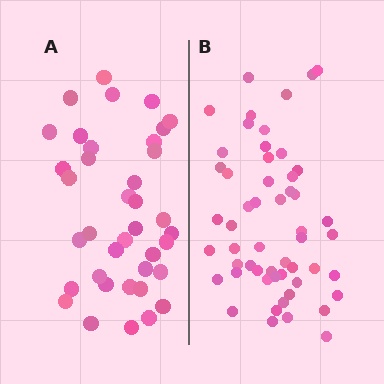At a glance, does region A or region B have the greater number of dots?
Region B (the right region) has more dots.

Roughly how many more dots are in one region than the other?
Region B has approximately 15 more dots than region A.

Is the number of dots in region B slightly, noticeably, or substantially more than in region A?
Region B has noticeably more, but not dramatically so. The ratio is roughly 1.4 to 1.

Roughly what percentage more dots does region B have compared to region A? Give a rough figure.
About 40% more.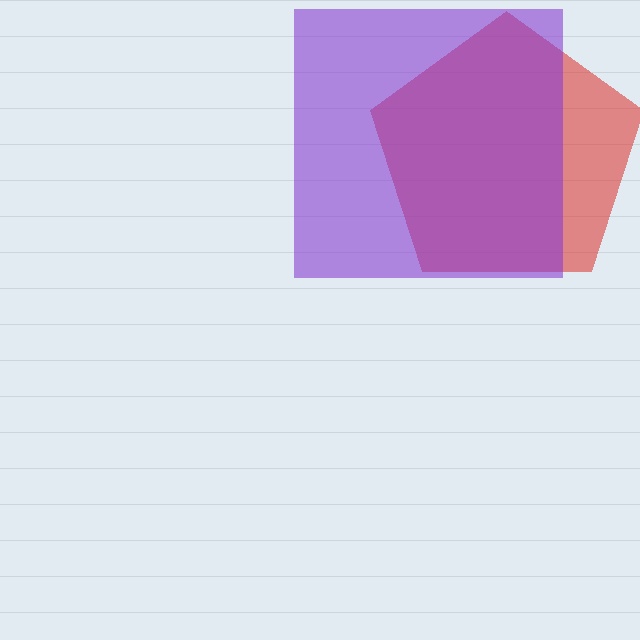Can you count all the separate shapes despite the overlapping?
Yes, there are 2 separate shapes.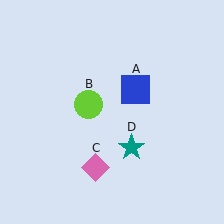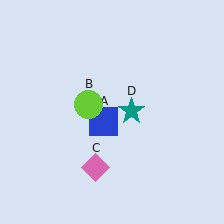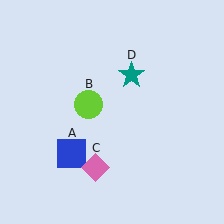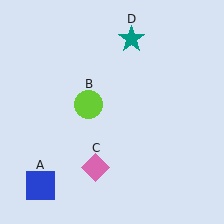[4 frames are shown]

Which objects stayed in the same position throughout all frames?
Lime circle (object B) and pink diamond (object C) remained stationary.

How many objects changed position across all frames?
2 objects changed position: blue square (object A), teal star (object D).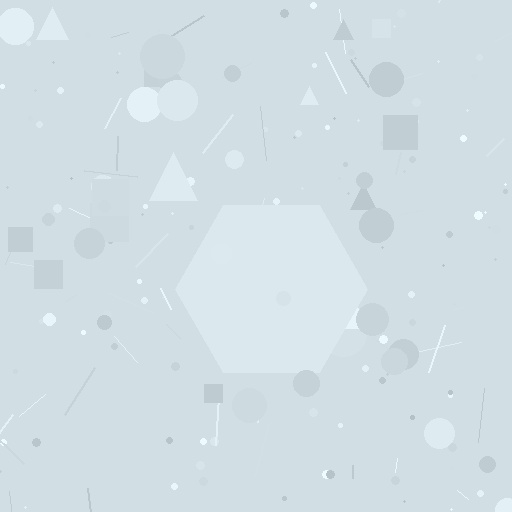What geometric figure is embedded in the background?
A hexagon is embedded in the background.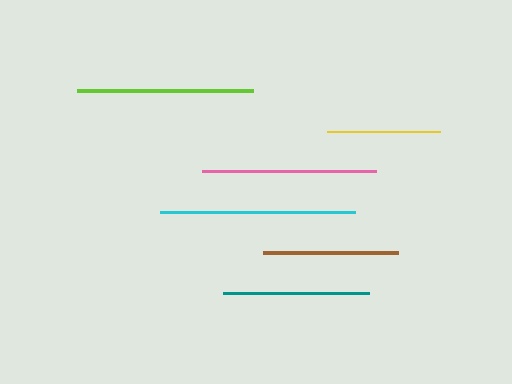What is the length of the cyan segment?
The cyan segment is approximately 196 pixels long.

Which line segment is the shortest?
The yellow line is the shortest at approximately 113 pixels.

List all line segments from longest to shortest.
From longest to shortest: cyan, lime, pink, teal, brown, yellow.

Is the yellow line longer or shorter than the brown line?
The brown line is longer than the yellow line.